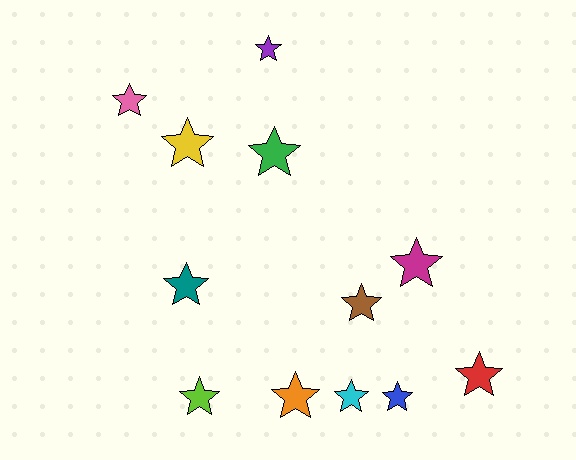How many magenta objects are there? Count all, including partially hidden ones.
There is 1 magenta object.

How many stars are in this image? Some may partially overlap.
There are 12 stars.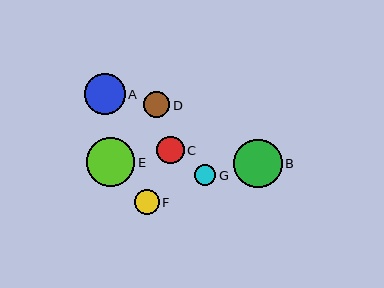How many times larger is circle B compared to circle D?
Circle B is approximately 1.9 times the size of circle D.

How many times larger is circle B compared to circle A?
Circle B is approximately 1.2 times the size of circle A.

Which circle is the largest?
Circle B is the largest with a size of approximately 49 pixels.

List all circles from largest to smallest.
From largest to smallest: B, E, A, C, D, F, G.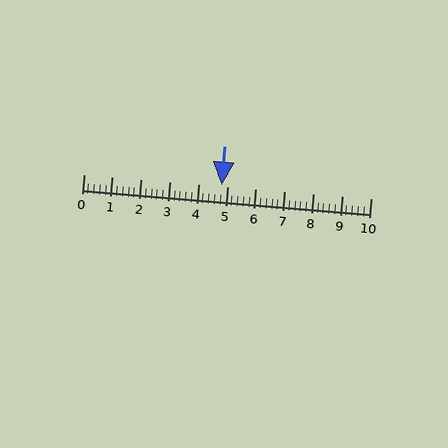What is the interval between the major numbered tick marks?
The major tick marks are spaced 1 units apart.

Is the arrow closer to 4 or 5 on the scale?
The arrow is closer to 5.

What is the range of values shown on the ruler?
The ruler shows values from 0 to 10.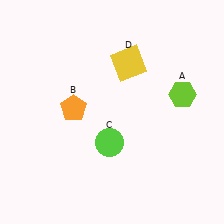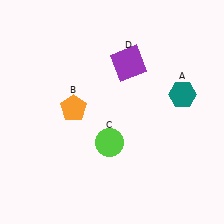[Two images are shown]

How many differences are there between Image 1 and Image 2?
There are 2 differences between the two images.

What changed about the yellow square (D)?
In Image 1, D is yellow. In Image 2, it changed to purple.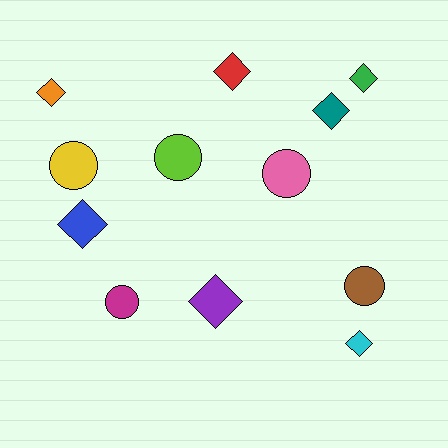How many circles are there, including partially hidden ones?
There are 5 circles.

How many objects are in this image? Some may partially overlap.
There are 12 objects.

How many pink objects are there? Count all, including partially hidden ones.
There is 1 pink object.